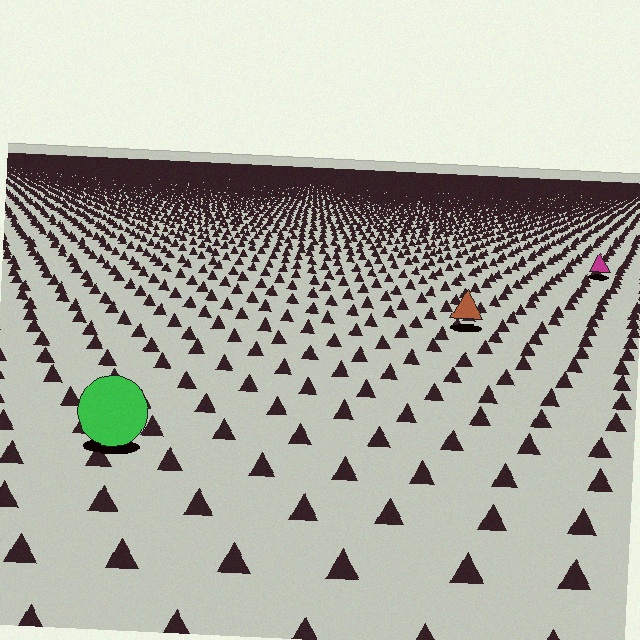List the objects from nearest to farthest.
From nearest to farthest: the green circle, the brown triangle, the magenta triangle.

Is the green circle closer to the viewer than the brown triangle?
Yes. The green circle is closer — you can tell from the texture gradient: the ground texture is coarser near it.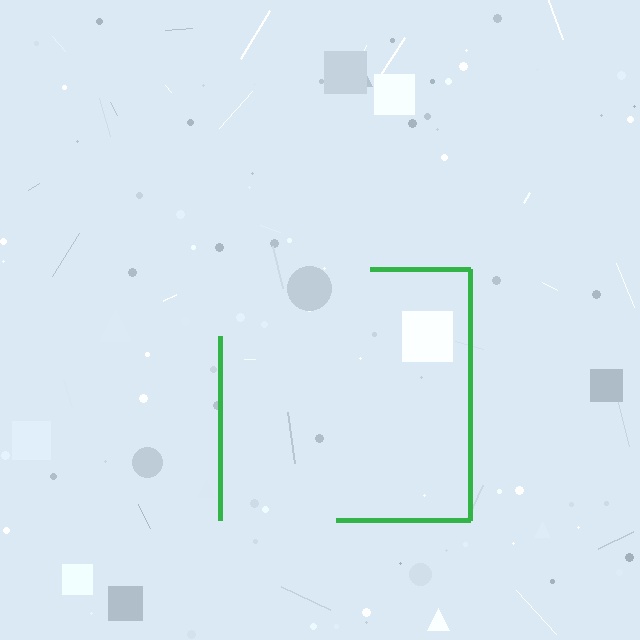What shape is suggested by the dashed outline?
The dashed outline suggests a square.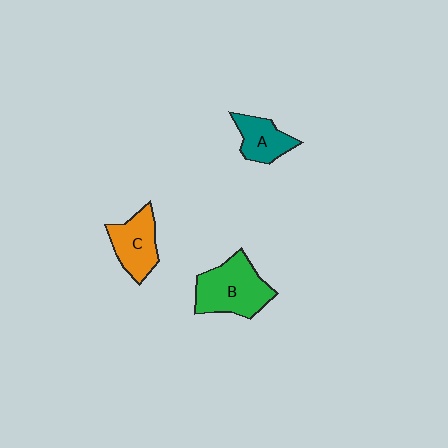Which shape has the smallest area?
Shape A (teal).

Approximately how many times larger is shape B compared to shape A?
Approximately 1.7 times.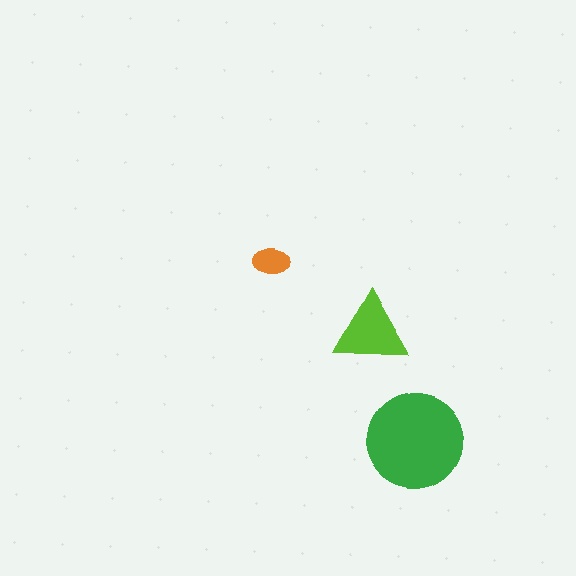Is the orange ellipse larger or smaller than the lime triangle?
Smaller.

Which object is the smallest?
The orange ellipse.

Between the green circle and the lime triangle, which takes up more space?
The green circle.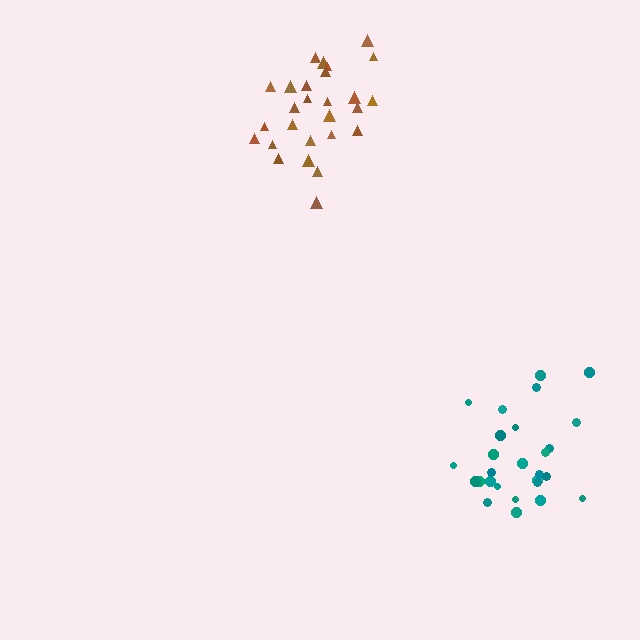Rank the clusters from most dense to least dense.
teal, brown.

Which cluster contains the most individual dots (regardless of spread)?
Brown (27).